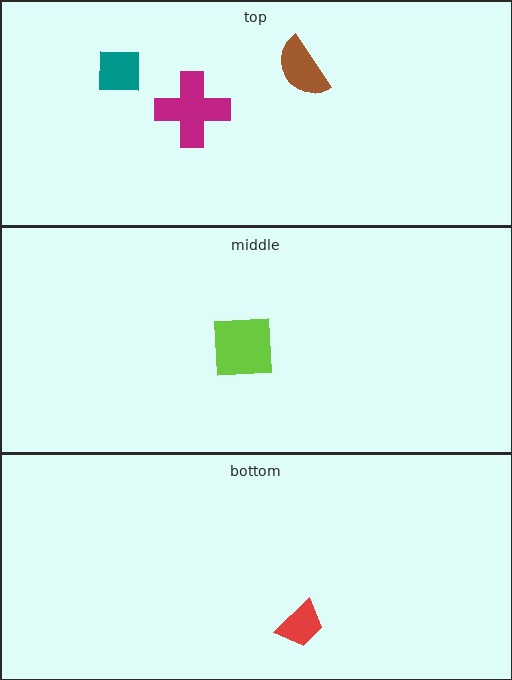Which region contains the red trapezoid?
The bottom region.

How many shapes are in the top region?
3.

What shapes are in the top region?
The magenta cross, the teal square, the brown semicircle.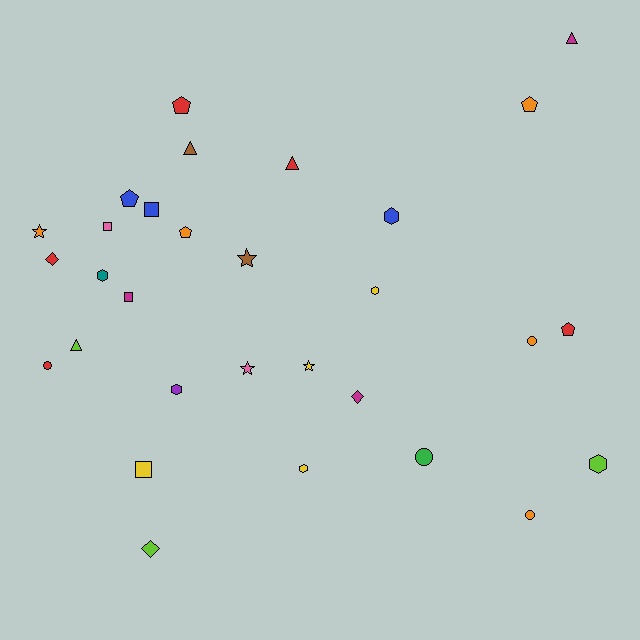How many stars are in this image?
There are 4 stars.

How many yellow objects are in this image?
There are 4 yellow objects.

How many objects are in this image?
There are 30 objects.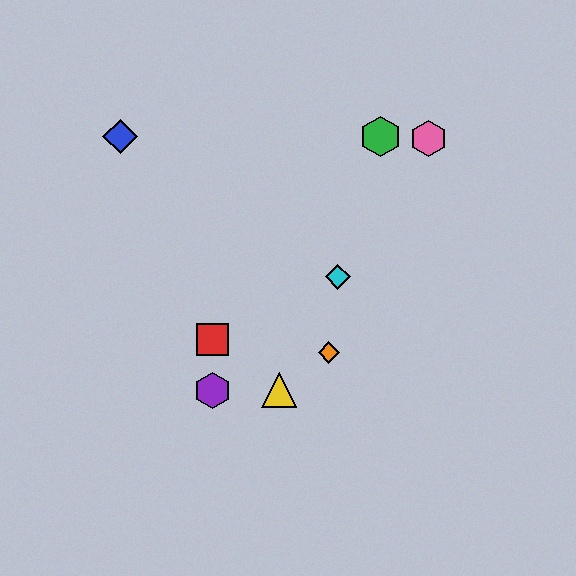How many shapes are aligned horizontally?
2 shapes (the yellow triangle, the purple hexagon) are aligned horizontally.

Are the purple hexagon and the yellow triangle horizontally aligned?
Yes, both are at y≈390.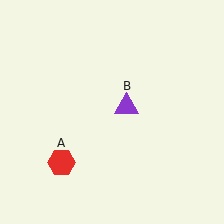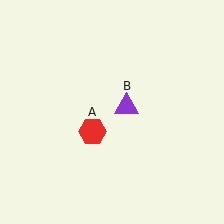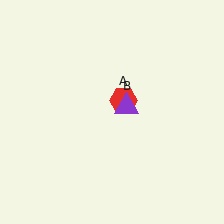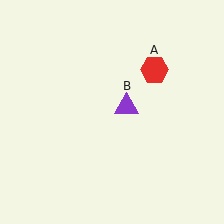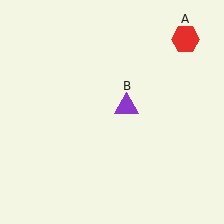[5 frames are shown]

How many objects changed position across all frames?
1 object changed position: red hexagon (object A).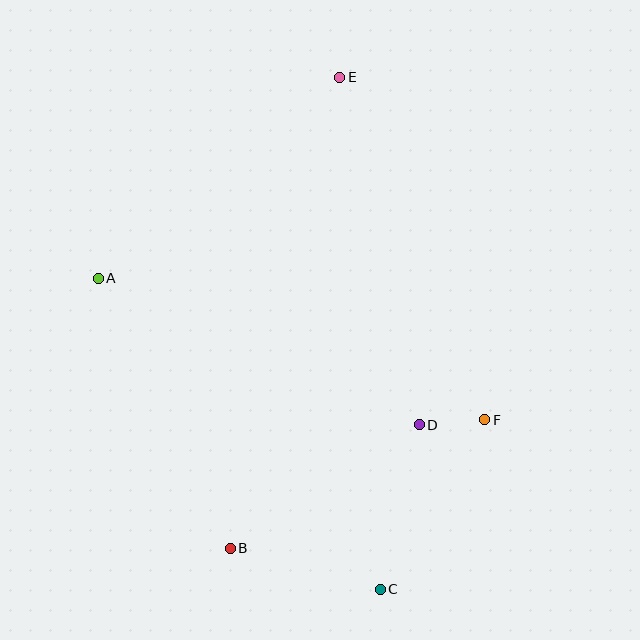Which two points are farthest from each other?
Points C and E are farthest from each other.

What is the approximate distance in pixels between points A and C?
The distance between A and C is approximately 420 pixels.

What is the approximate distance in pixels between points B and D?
The distance between B and D is approximately 226 pixels.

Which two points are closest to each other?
Points D and F are closest to each other.